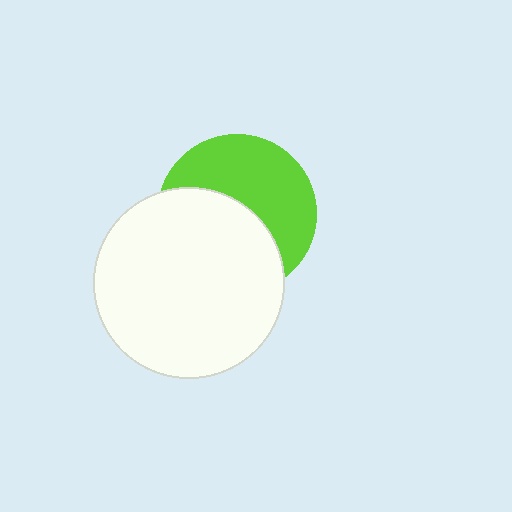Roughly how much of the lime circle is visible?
About half of it is visible (roughly 50%).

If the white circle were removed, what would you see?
You would see the complete lime circle.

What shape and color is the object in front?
The object in front is a white circle.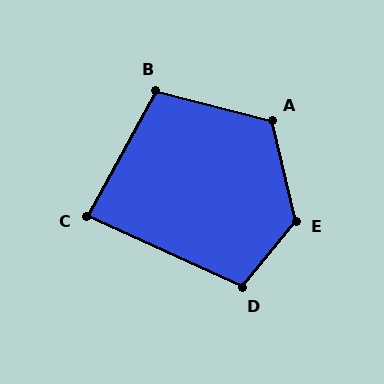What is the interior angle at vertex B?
Approximately 104 degrees (obtuse).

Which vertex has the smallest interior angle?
C, at approximately 86 degrees.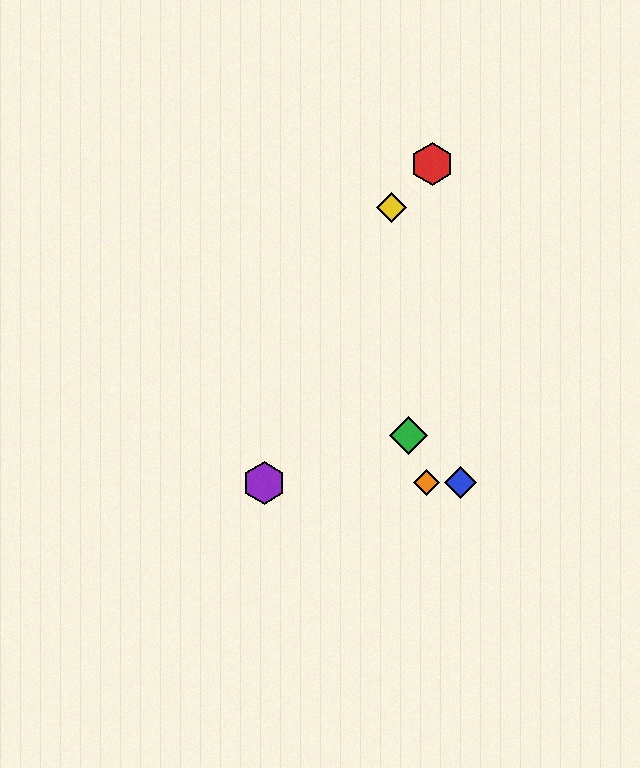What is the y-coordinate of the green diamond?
The green diamond is at y≈436.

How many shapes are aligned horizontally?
3 shapes (the blue diamond, the purple hexagon, the orange diamond) are aligned horizontally.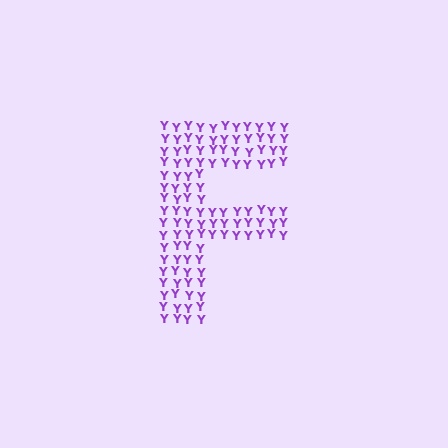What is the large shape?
The large shape is the letter F.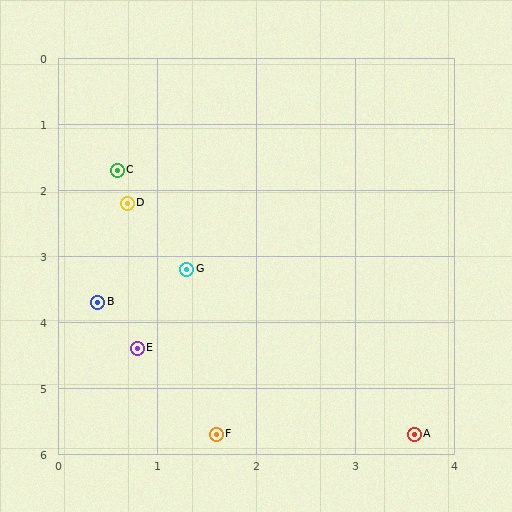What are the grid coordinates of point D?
Point D is at approximately (0.7, 2.2).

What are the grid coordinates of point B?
Point B is at approximately (0.4, 3.7).